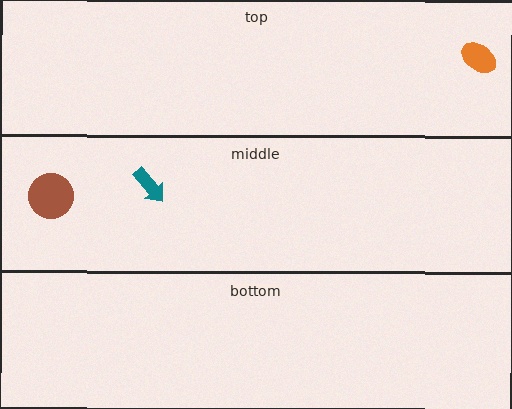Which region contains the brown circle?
The middle region.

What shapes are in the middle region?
The teal arrow, the brown circle.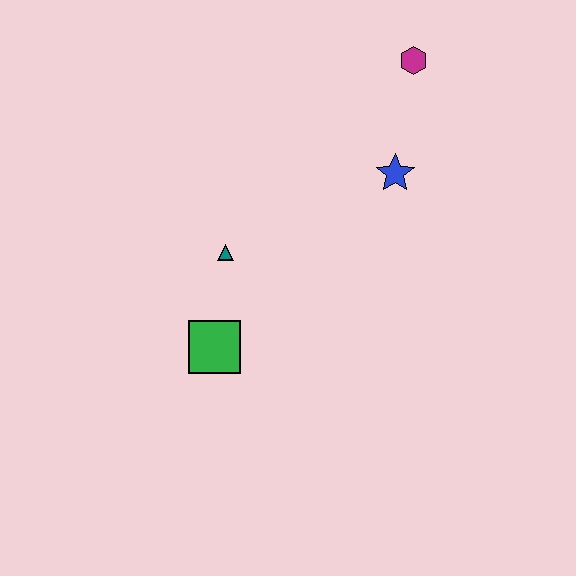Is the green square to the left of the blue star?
Yes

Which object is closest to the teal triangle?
The green square is closest to the teal triangle.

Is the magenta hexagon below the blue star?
No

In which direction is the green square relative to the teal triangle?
The green square is below the teal triangle.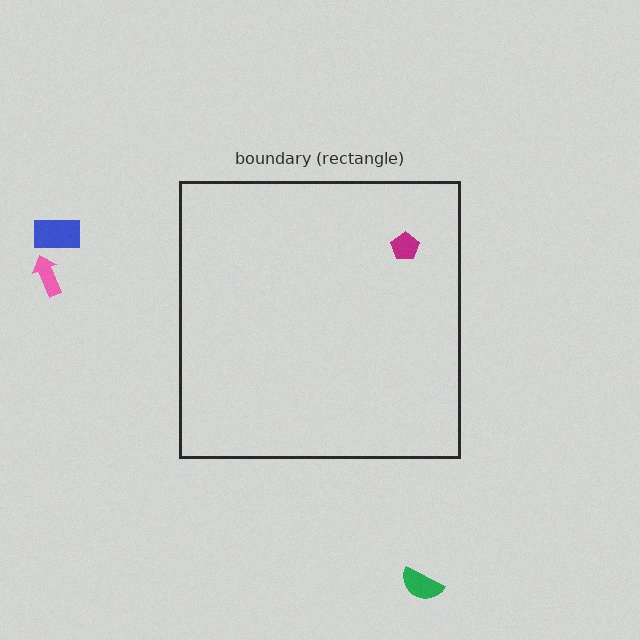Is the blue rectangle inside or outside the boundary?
Outside.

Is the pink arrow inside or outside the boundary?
Outside.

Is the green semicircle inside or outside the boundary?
Outside.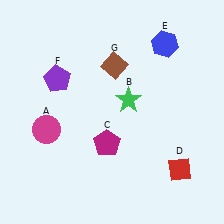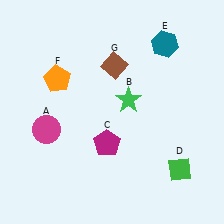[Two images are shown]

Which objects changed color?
D changed from red to green. E changed from blue to teal. F changed from purple to orange.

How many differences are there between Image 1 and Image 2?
There are 3 differences between the two images.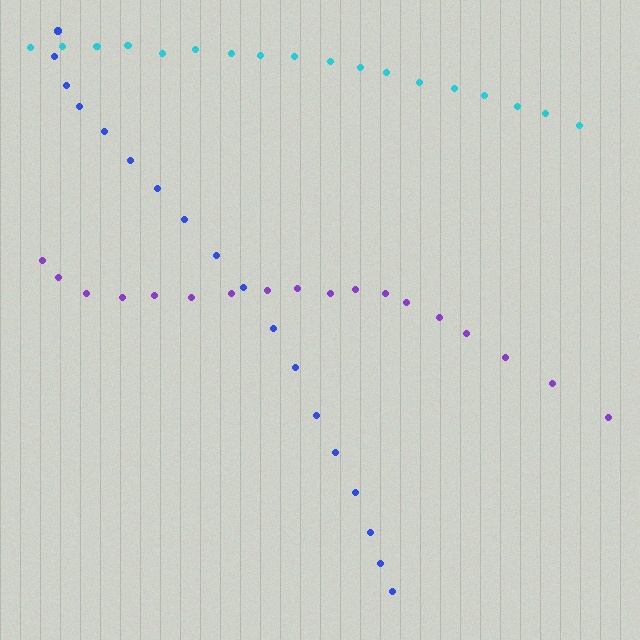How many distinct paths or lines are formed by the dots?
There are 3 distinct paths.